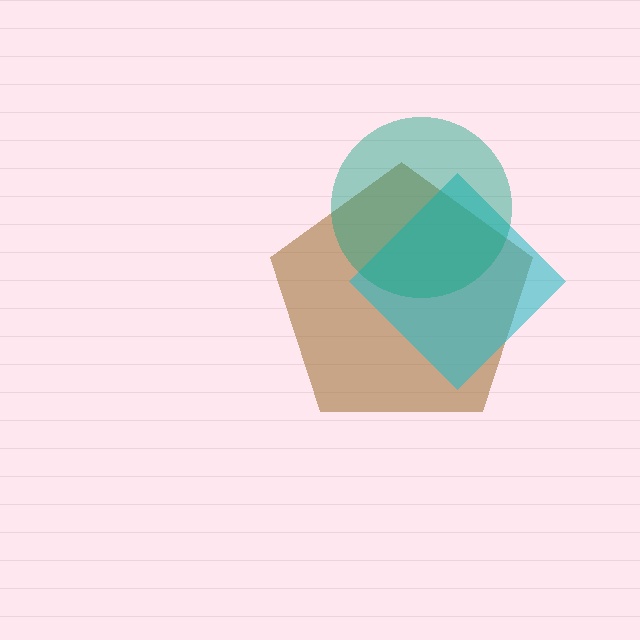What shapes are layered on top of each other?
The layered shapes are: a brown pentagon, a cyan diamond, a teal circle.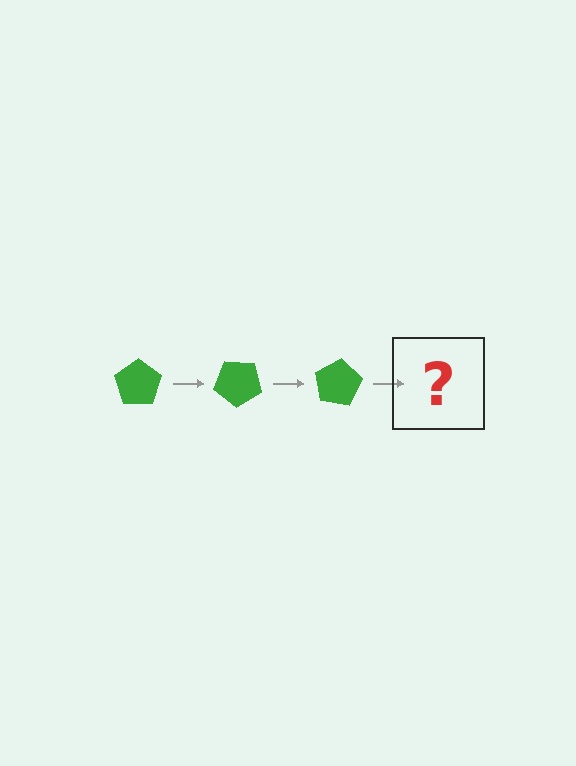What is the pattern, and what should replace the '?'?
The pattern is that the pentagon rotates 40 degrees each step. The '?' should be a green pentagon rotated 120 degrees.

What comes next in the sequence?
The next element should be a green pentagon rotated 120 degrees.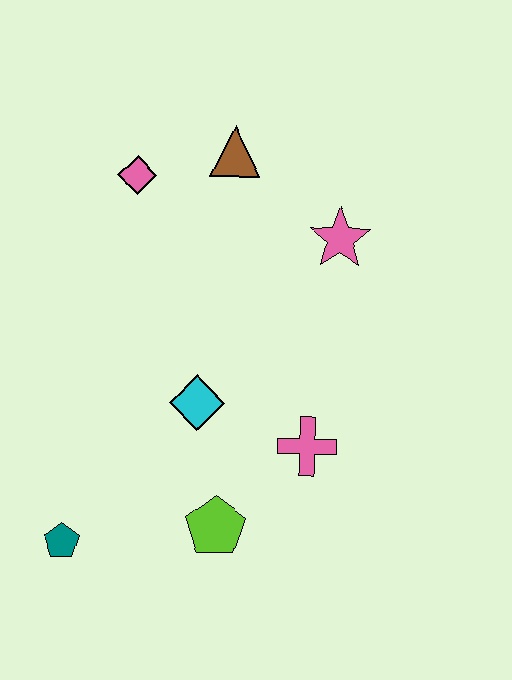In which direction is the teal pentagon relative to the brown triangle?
The teal pentagon is below the brown triangle.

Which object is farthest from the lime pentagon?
The brown triangle is farthest from the lime pentagon.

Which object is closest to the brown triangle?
The pink diamond is closest to the brown triangle.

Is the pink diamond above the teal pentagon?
Yes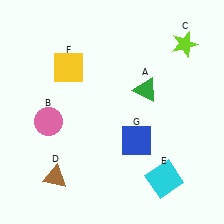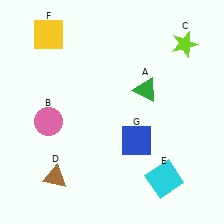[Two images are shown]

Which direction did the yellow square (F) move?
The yellow square (F) moved up.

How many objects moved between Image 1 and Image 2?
1 object moved between the two images.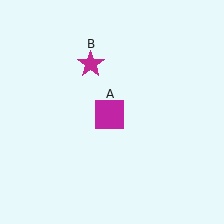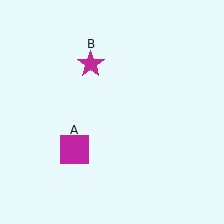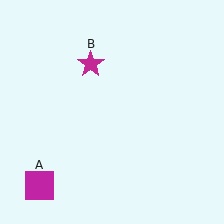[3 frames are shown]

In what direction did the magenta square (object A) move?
The magenta square (object A) moved down and to the left.